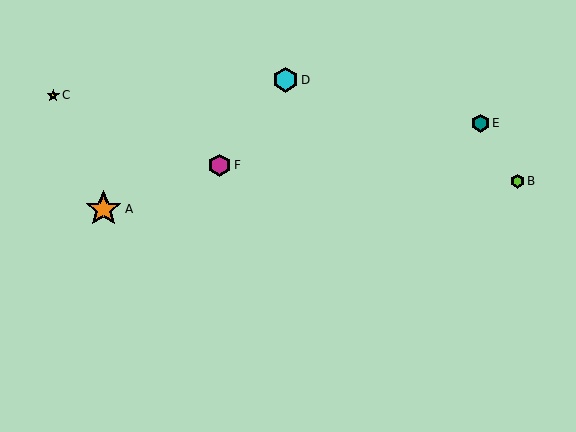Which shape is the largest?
The orange star (labeled A) is the largest.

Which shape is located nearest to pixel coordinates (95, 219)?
The orange star (labeled A) at (103, 209) is nearest to that location.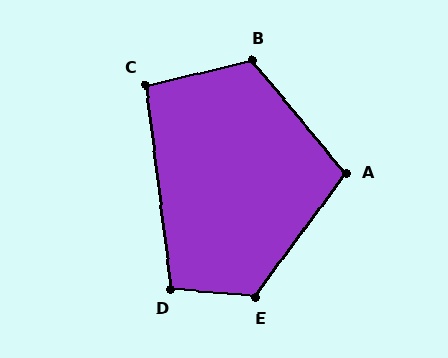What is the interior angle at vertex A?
Approximately 104 degrees (obtuse).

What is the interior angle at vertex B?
Approximately 116 degrees (obtuse).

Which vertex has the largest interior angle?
E, at approximately 121 degrees.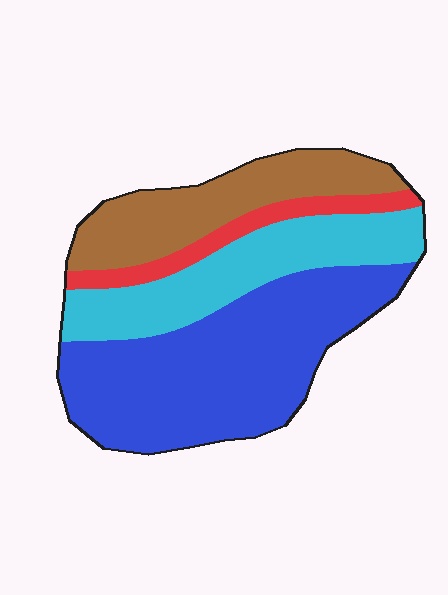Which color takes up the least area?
Red, at roughly 10%.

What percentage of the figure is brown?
Brown takes up about one fifth (1/5) of the figure.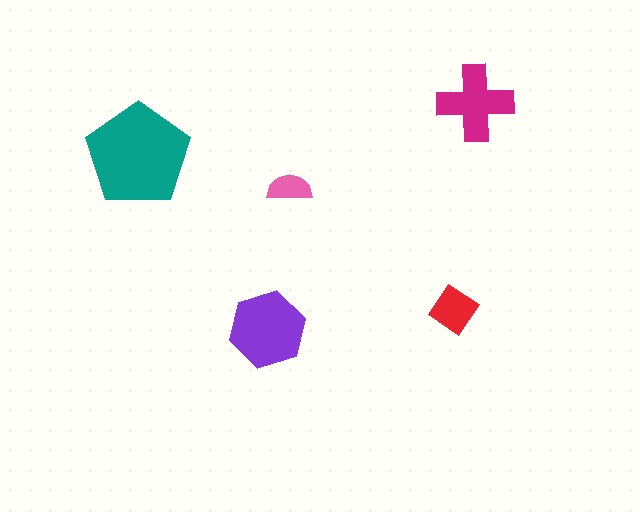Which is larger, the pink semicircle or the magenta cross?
The magenta cross.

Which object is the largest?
The teal pentagon.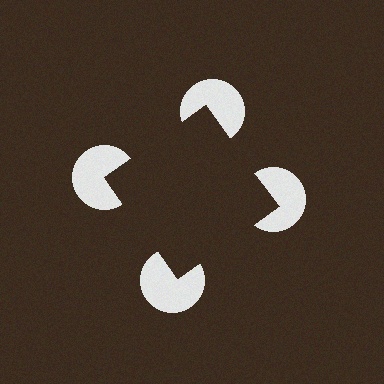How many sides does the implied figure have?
4 sides.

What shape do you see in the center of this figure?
An illusory square — its edges are inferred from the aligned wedge cuts in the pac-man discs, not physically drawn.